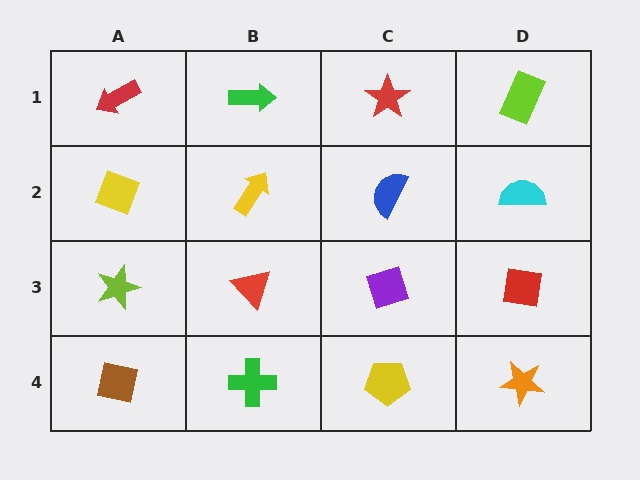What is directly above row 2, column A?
A red arrow.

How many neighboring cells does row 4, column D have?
2.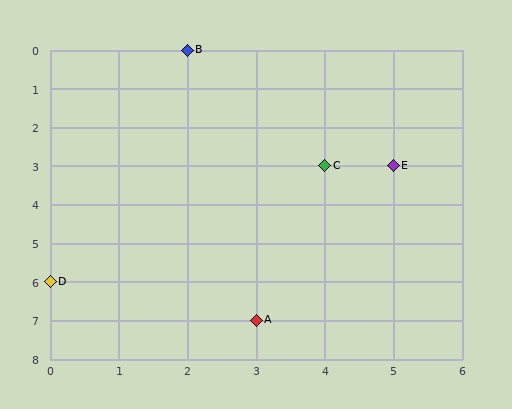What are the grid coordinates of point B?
Point B is at grid coordinates (2, 0).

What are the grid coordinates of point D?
Point D is at grid coordinates (0, 6).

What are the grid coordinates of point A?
Point A is at grid coordinates (3, 7).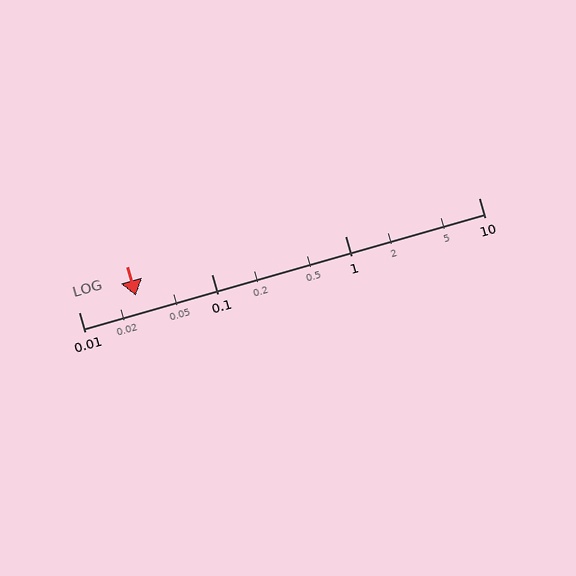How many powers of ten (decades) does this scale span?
The scale spans 3 decades, from 0.01 to 10.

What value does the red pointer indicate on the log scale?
The pointer indicates approximately 0.027.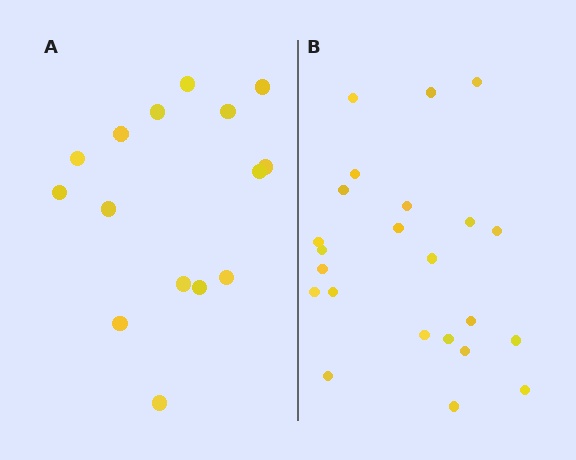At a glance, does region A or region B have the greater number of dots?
Region B (the right region) has more dots.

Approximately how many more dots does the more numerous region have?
Region B has roughly 8 or so more dots than region A.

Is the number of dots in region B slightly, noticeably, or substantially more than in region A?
Region B has substantially more. The ratio is roughly 1.5 to 1.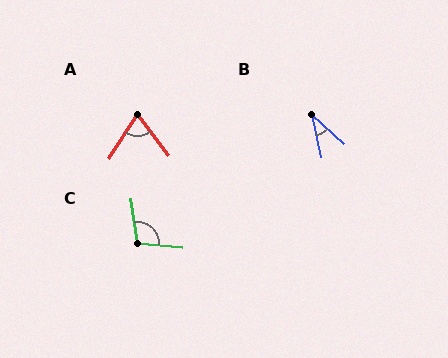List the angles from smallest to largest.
B (35°), A (71°), C (103°).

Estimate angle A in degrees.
Approximately 71 degrees.